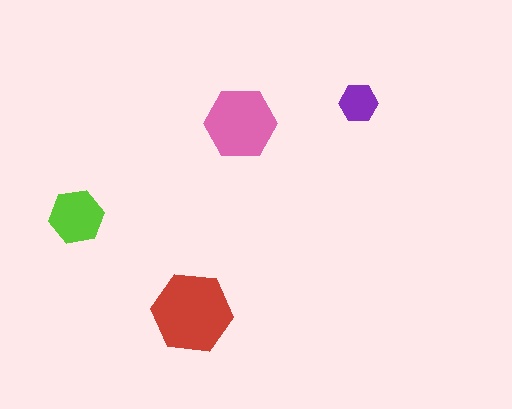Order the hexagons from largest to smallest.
the red one, the pink one, the lime one, the purple one.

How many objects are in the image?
There are 4 objects in the image.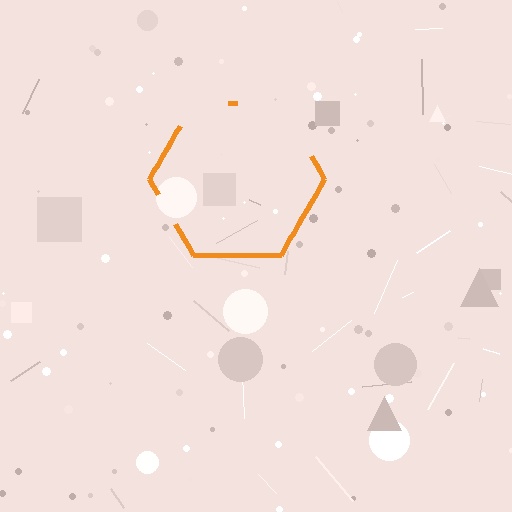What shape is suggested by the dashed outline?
The dashed outline suggests a hexagon.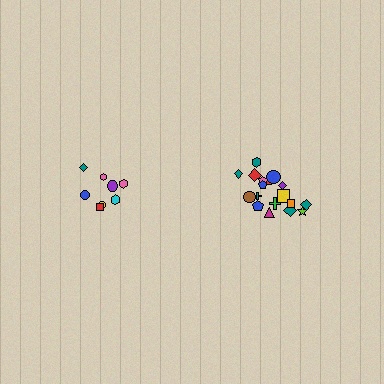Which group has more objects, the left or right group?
The right group.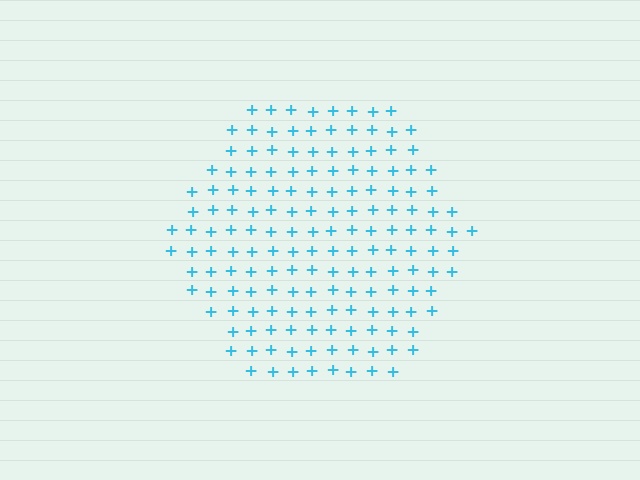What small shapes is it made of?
It is made of small plus signs.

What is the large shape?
The large shape is a hexagon.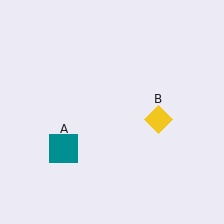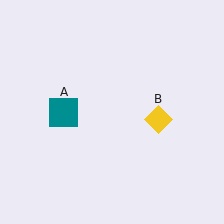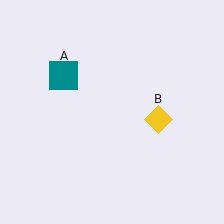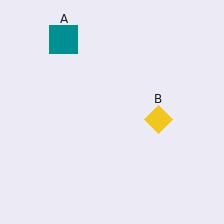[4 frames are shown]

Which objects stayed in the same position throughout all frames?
Yellow diamond (object B) remained stationary.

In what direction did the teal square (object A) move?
The teal square (object A) moved up.